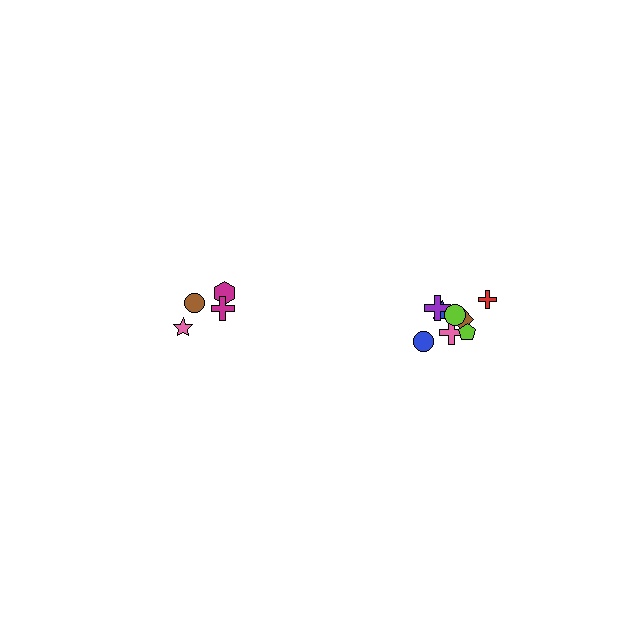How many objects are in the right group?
There are 8 objects.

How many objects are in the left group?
There are 4 objects.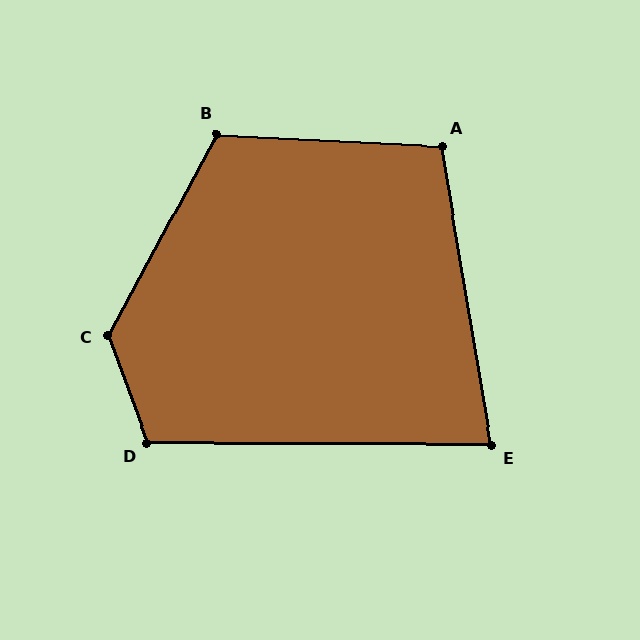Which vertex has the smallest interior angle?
E, at approximately 80 degrees.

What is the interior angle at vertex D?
Approximately 110 degrees (obtuse).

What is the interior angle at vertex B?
Approximately 115 degrees (obtuse).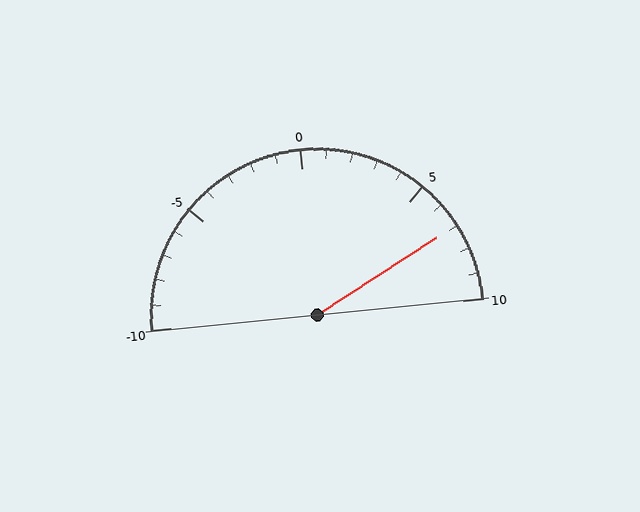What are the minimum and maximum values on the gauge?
The gauge ranges from -10 to 10.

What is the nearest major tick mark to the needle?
The nearest major tick mark is 5.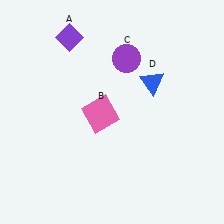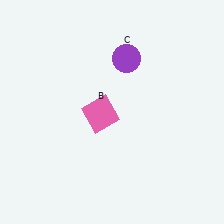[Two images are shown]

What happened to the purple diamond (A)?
The purple diamond (A) was removed in Image 2. It was in the top-left area of Image 1.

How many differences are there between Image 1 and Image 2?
There are 2 differences between the two images.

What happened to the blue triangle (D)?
The blue triangle (D) was removed in Image 2. It was in the top-right area of Image 1.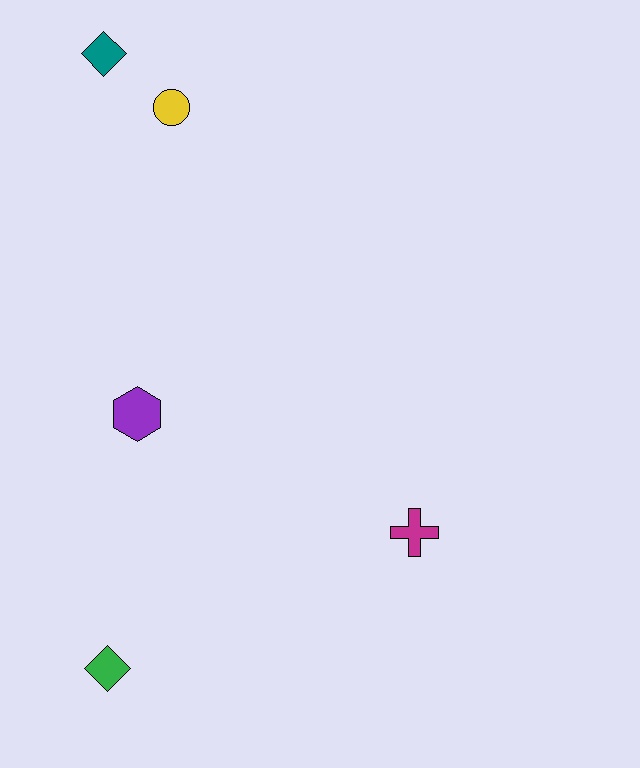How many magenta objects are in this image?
There is 1 magenta object.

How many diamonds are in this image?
There are 2 diamonds.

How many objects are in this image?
There are 5 objects.